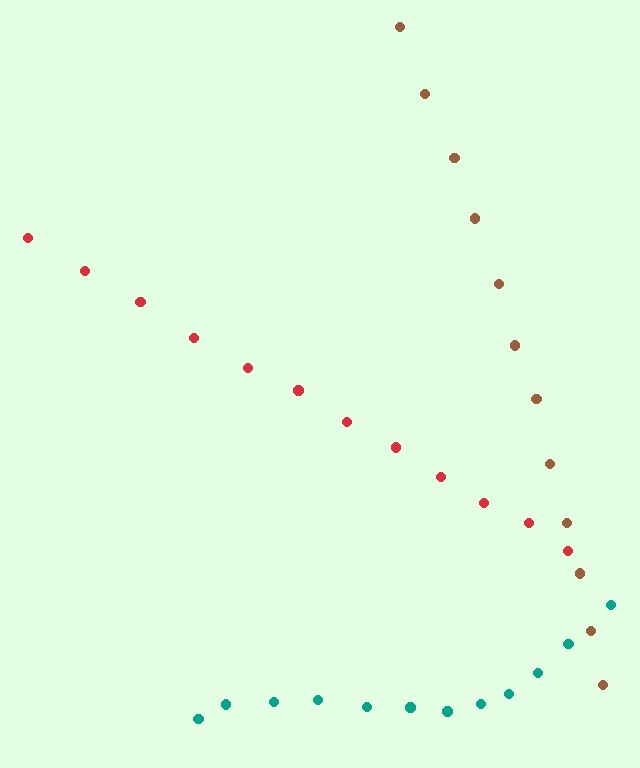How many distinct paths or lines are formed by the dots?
There are 3 distinct paths.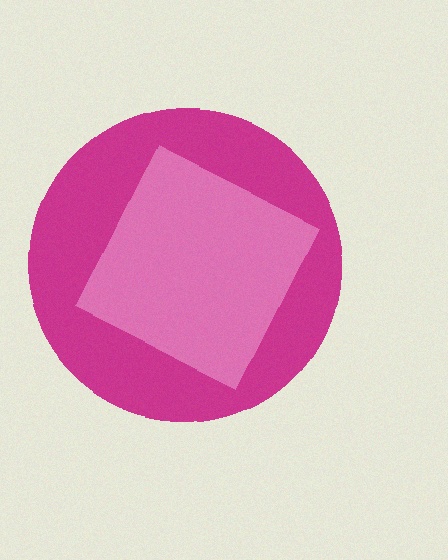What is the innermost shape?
The pink square.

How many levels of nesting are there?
2.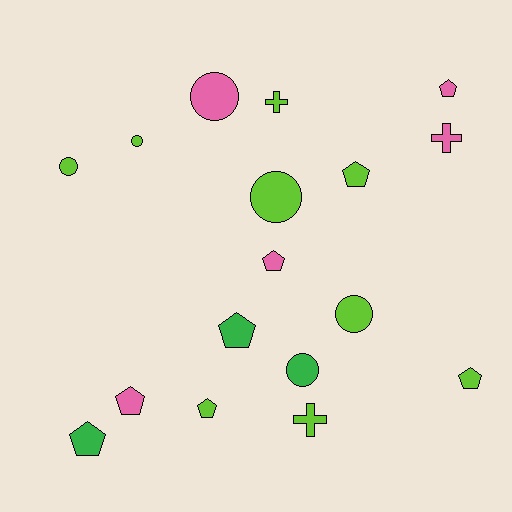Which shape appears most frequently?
Pentagon, with 8 objects.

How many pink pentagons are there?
There are 3 pink pentagons.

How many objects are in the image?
There are 17 objects.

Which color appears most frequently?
Lime, with 9 objects.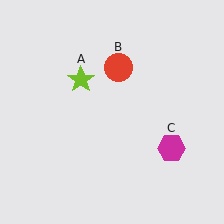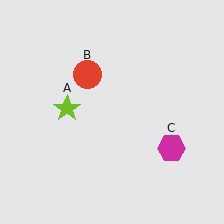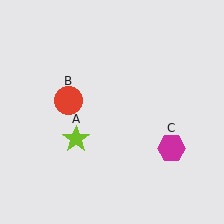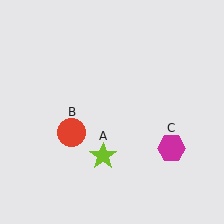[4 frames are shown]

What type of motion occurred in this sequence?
The lime star (object A), red circle (object B) rotated counterclockwise around the center of the scene.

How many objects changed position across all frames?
2 objects changed position: lime star (object A), red circle (object B).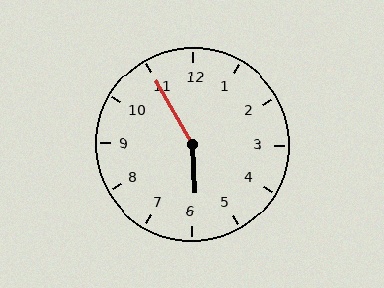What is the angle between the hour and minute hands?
Approximately 152 degrees.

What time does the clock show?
5:55.